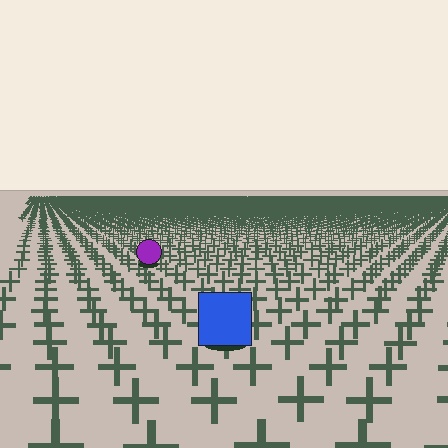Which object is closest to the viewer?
The blue square is closest. The texture marks near it are larger and more spread out.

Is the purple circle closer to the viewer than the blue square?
No. The blue square is closer — you can tell from the texture gradient: the ground texture is coarser near it.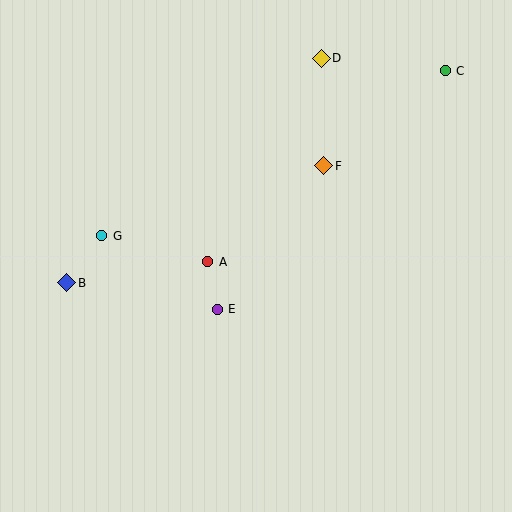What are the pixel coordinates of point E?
Point E is at (217, 309).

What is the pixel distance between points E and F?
The distance between E and F is 179 pixels.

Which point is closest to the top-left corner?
Point G is closest to the top-left corner.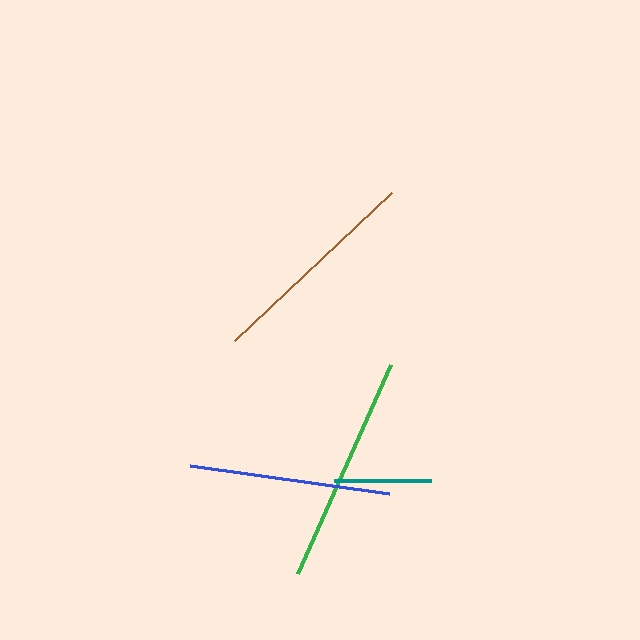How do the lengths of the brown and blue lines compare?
The brown and blue lines are approximately the same length.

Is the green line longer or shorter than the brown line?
The green line is longer than the brown line.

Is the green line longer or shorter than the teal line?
The green line is longer than the teal line.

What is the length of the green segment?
The green segment is approximately 228 pixels long.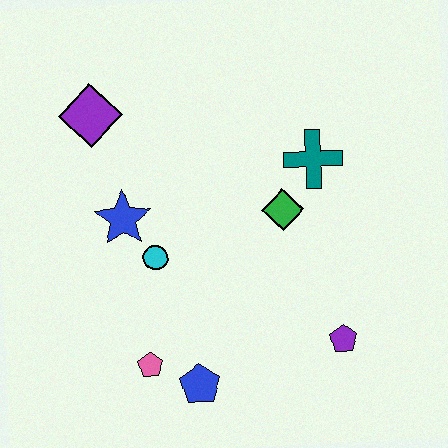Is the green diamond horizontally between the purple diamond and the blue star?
No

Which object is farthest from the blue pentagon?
The purple diamond is farthest from the blue pentagon.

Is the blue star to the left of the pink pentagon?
Yes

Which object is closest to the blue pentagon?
The pink pentagon is closest to the blue pentagon.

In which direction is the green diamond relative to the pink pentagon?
The green diamond is above the pink pentagon.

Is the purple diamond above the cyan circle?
Yes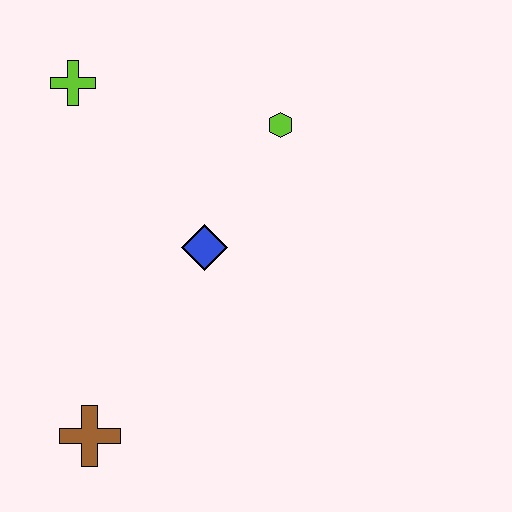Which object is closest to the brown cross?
The blue diamond is closest to the brown cross.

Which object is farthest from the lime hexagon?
The brown cross is farthest from the lime hexagon.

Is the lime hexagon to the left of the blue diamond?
No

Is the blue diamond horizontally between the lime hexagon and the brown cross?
Yes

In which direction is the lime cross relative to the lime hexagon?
The lime cross is to the left of the lime hexagon.